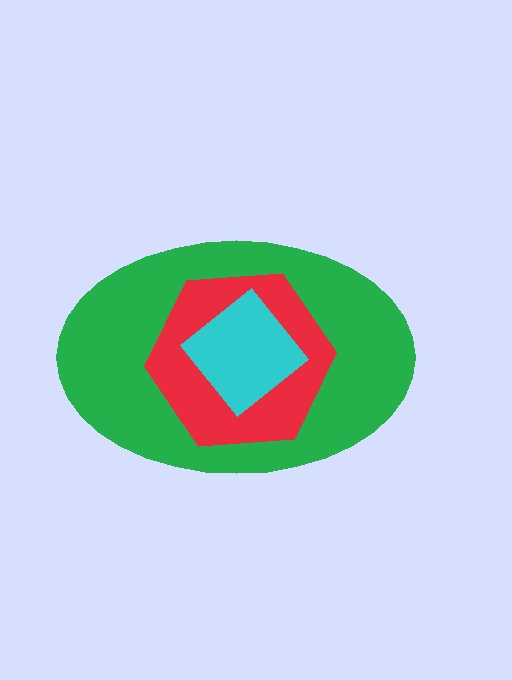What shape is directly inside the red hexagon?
The cyan diamond.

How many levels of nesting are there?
3.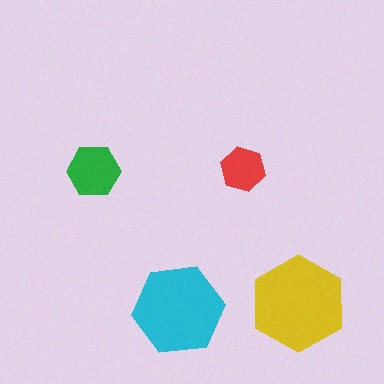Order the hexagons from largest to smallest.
the yellow one, the cyan one, the green one, the red one.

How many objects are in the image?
There are 4 objects in the image.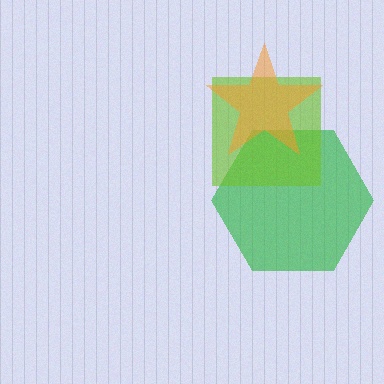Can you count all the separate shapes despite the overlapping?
Yes, there are 3 separate shapes.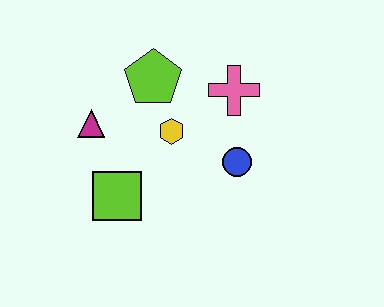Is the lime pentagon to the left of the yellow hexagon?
Yes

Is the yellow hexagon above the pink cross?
No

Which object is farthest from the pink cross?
The lime square is farthest from the pink cross.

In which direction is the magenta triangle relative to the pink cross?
The magenta triangle is to the left of the pink cross.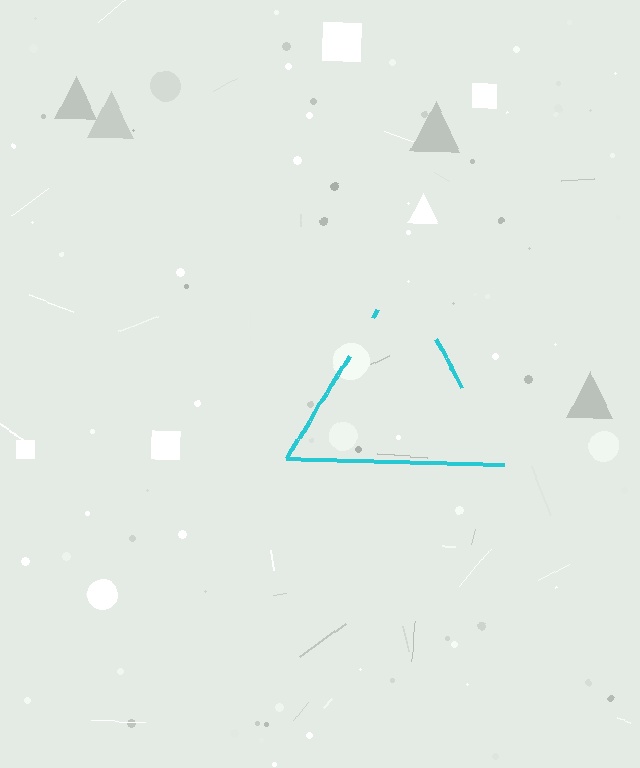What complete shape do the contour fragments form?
The contour fragments form a triangle.